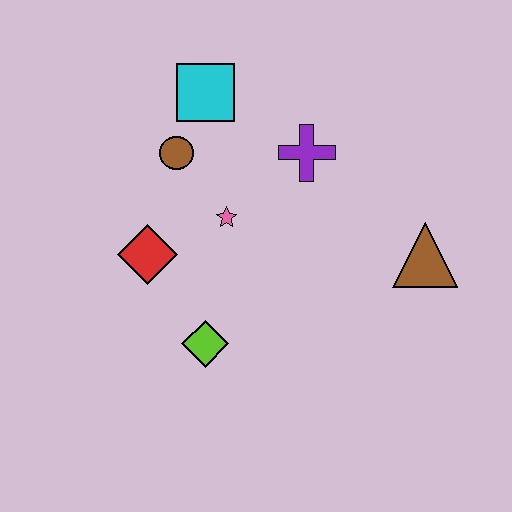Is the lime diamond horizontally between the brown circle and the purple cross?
Yes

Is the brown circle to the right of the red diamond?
Yes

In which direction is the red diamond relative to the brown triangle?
The red diamond is to the left of the brown triangle.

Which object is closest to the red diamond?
The pink star is closest to the red diamond.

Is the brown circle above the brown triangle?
Yes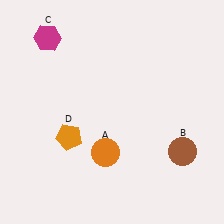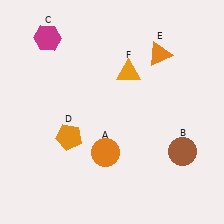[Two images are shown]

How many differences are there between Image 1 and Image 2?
There are 2 differences between the two images.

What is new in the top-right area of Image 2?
An orange triangle (E) was added in the top-right area of Image 2.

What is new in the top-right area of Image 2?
An orange triangle (F) was added in the top-right area of Image 2.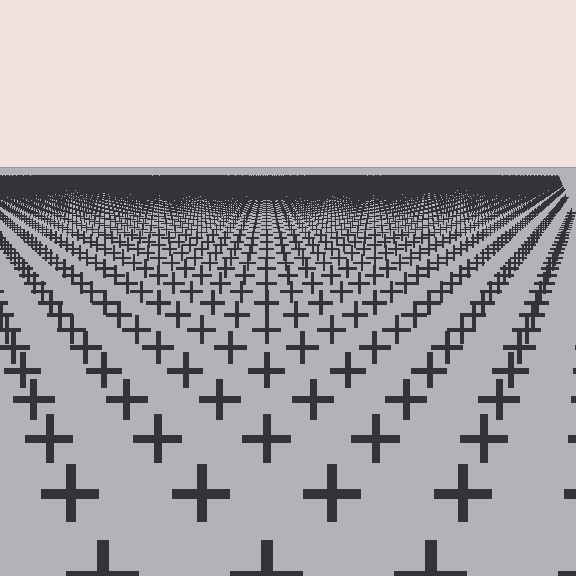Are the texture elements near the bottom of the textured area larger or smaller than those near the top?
Larger. Near the bottom, elements are closer to the viewer and appear at a bigger on-screen size.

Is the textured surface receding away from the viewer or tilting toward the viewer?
The surface is receding away from the viewer. Texture elements get smaller and denser toward the top.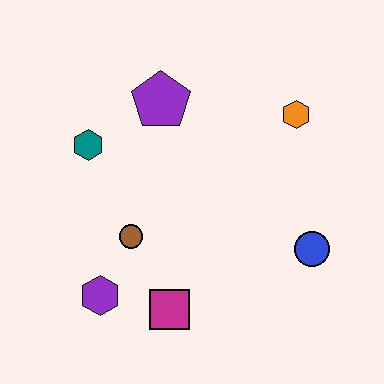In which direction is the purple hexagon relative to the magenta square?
The purple hexagon is to the left of the magenta square.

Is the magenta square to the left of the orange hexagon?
Yes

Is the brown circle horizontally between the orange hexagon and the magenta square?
No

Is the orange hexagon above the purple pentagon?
No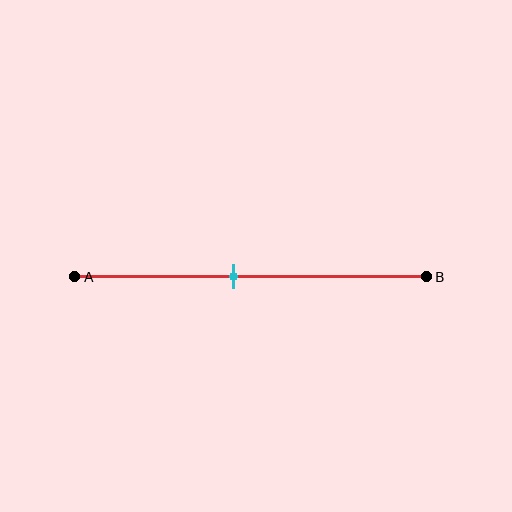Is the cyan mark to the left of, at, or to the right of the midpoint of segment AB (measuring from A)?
The cyan mark is to the left of the midpoint of segment AB.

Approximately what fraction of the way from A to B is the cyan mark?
The cyan mark is approximately 45% of the way from A to B.